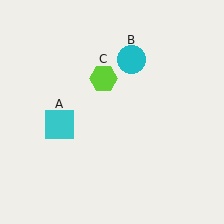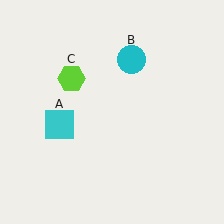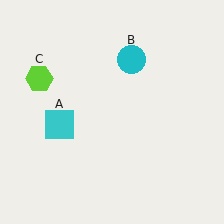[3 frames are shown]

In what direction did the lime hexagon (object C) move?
The lime hexagon (object C) moved left.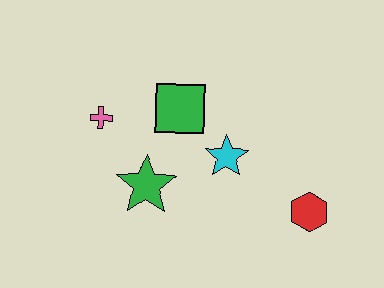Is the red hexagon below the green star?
Yes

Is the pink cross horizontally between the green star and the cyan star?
No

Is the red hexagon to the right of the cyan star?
Yes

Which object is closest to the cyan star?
The green square is closest to the cyan star.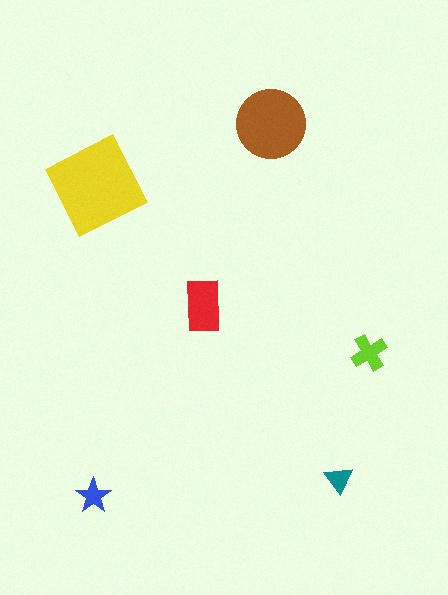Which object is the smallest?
The teal triangle.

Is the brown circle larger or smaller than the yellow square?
Smaller.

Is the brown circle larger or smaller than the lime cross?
Larger.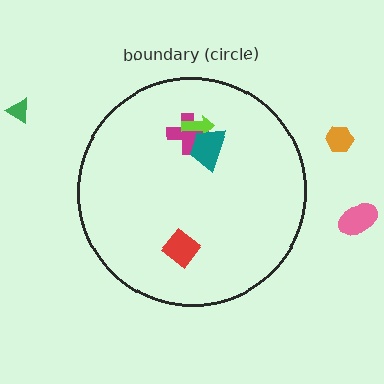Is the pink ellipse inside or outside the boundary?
Outside.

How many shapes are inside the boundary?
4 inside, 3 outside.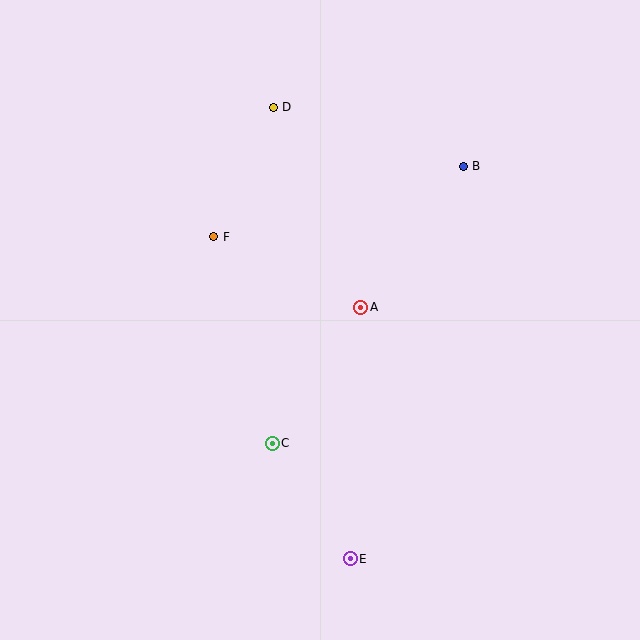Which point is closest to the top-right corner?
Point B is closest to the top-right corner.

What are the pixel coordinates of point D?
Point D is at (273, 107).